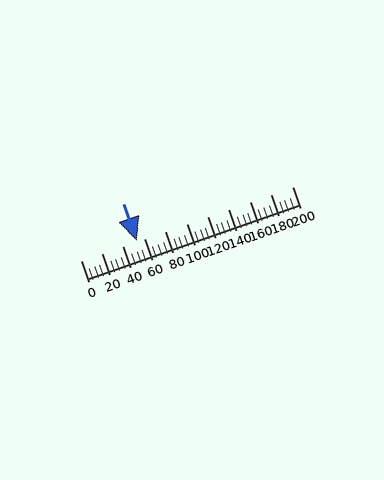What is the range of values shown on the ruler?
The ruler shows values from 0 to 200.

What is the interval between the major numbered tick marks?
The major tick marks are spaced 20 units apart.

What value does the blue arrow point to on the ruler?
The blue arrow points to approximately 53.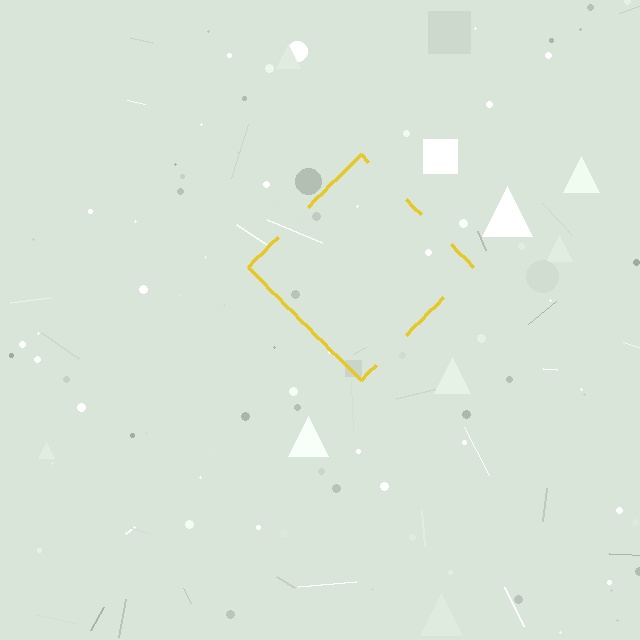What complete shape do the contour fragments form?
The contour fragments form a diamond.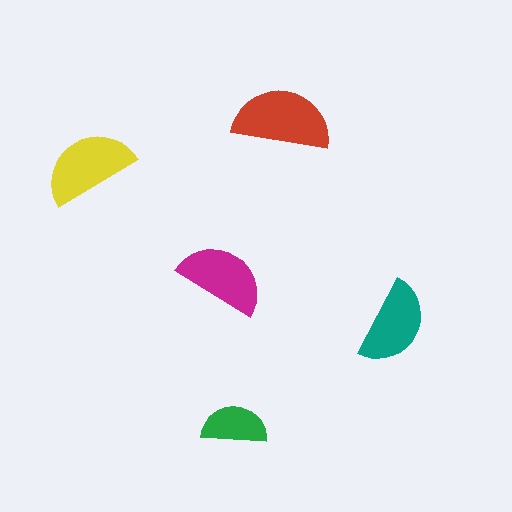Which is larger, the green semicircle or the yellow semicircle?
The yellow one.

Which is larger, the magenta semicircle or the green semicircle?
The magenta one.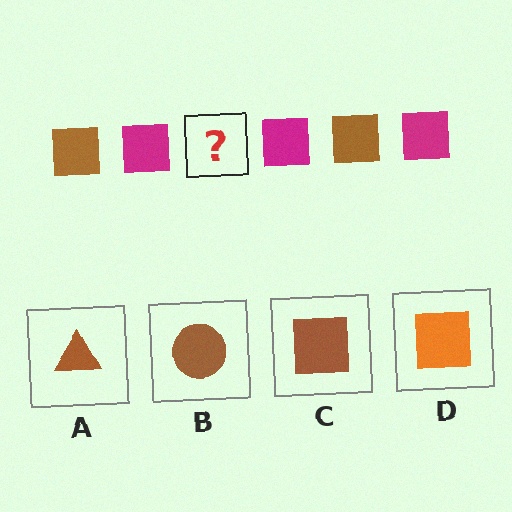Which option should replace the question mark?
Option C.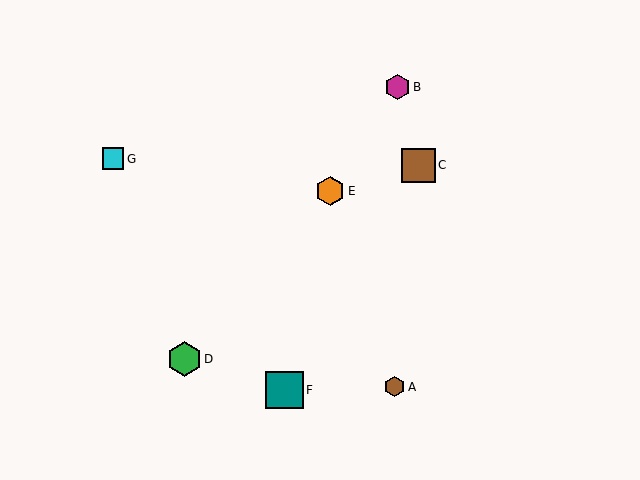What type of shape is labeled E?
Shape E is an orange hexagon.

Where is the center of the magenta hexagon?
The center of the magenta hexagon is at (397, 87).